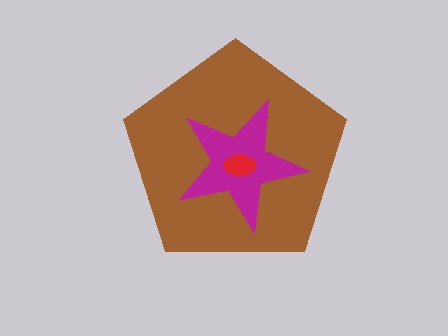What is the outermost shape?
The brown pentagon.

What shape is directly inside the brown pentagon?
The magenta star.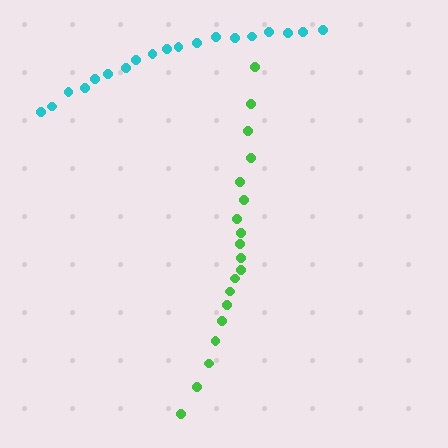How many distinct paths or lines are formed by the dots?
There are 2 distinct paths.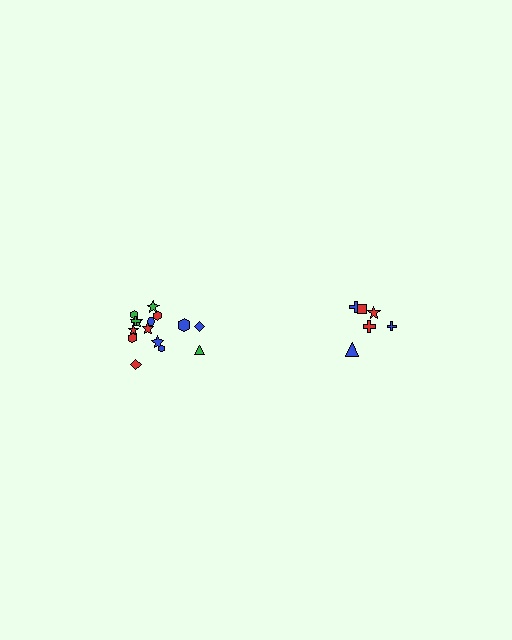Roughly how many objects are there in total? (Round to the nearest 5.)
Roughly 20 objects in total.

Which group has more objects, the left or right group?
The left group.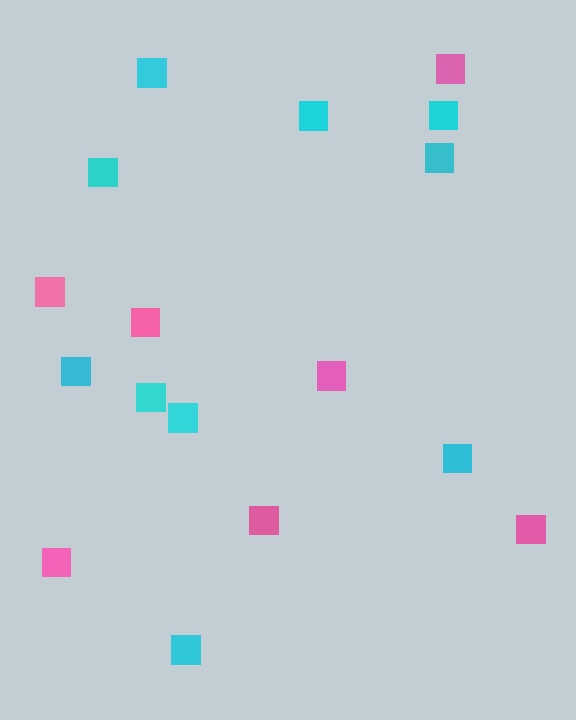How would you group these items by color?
There are 2 groups: one group of pink squares (7) and one group of cyan squares (10).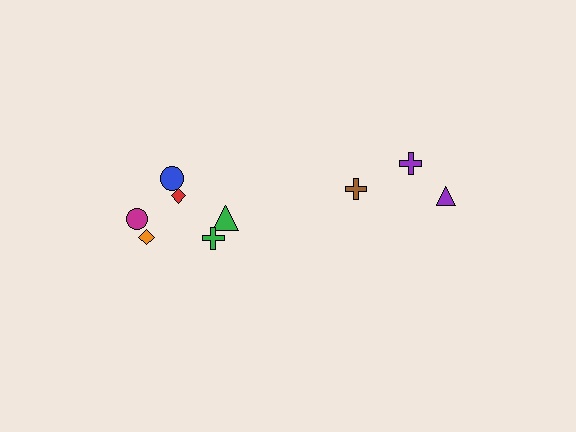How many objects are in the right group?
There are 3 objects.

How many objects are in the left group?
There are 6 objects.